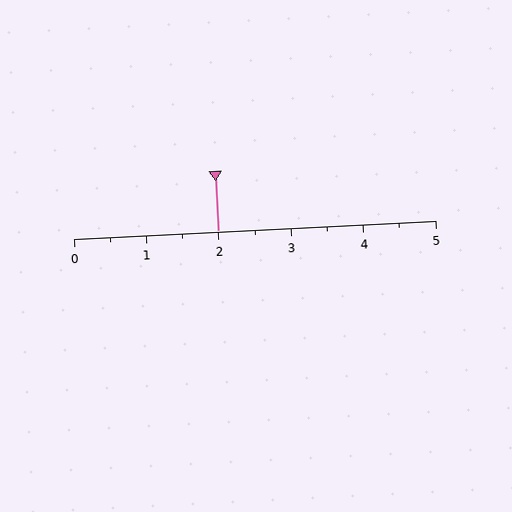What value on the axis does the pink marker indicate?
The marker indicates approximately 2.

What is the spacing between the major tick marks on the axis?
The major ticks are spaced 1 apart.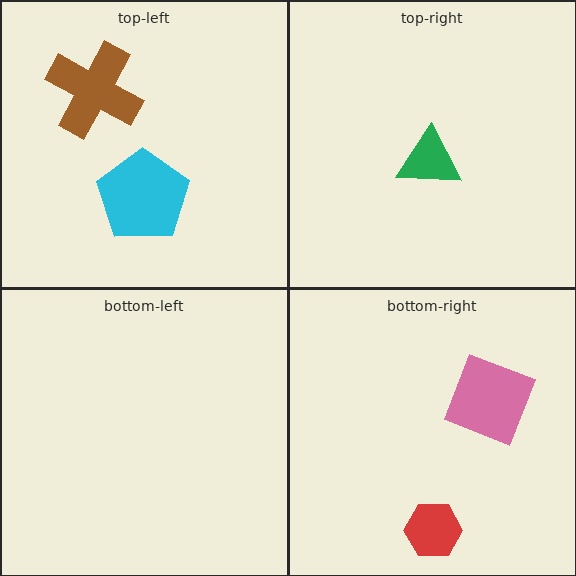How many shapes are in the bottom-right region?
2.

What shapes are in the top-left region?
The brown cross, the cyan pentagon.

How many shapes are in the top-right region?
1.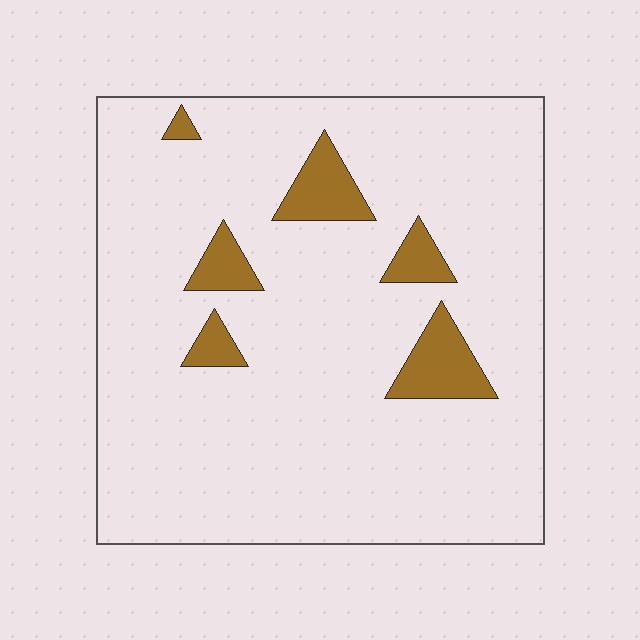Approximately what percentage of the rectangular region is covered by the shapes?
Approximately 10%.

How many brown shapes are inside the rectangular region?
6.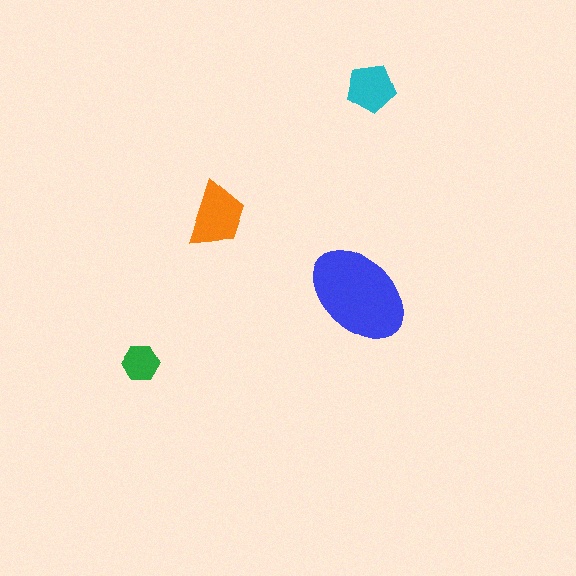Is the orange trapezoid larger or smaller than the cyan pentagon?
Larger.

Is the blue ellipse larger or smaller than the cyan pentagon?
Larger.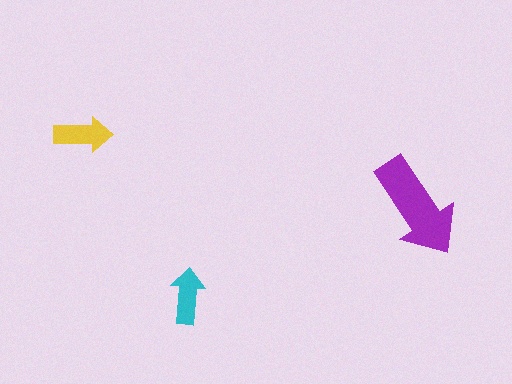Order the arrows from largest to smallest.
the purple one, the yellow one, the cyan one.